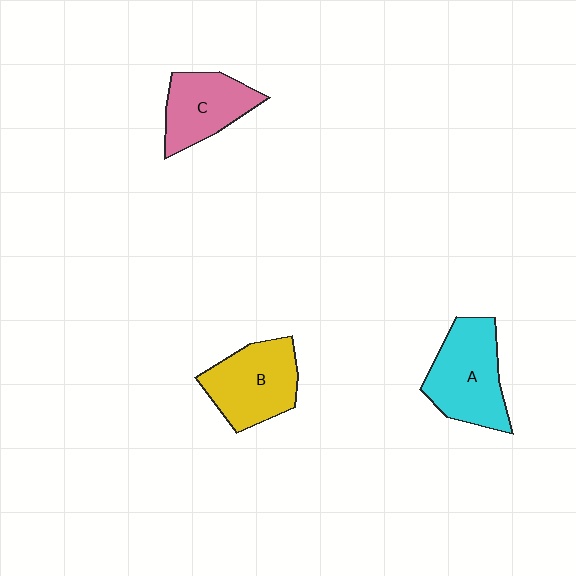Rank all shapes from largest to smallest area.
From largest to smallest: A (cyan), B (yellow), C (pink).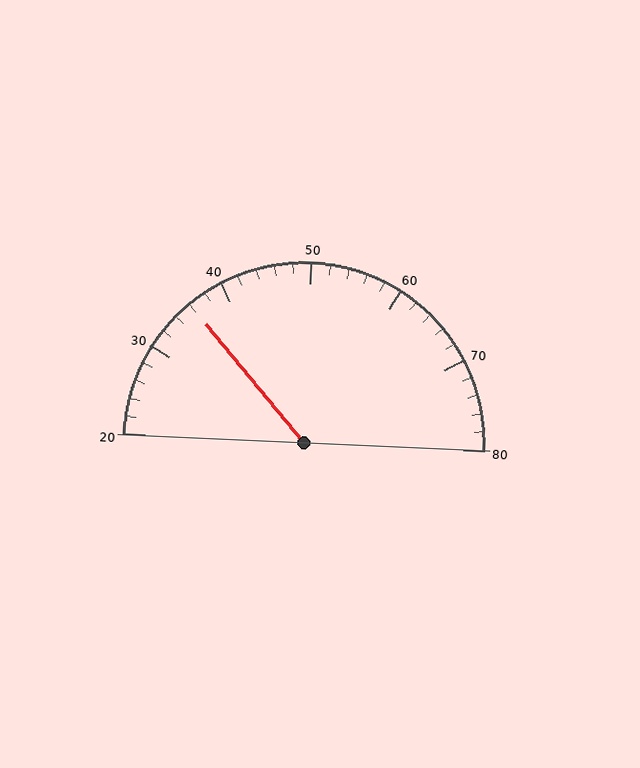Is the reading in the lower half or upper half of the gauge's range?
The reading is in the lower half of the range (20 to 80).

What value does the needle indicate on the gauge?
The needle indicates approximately 36.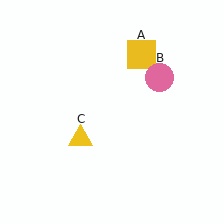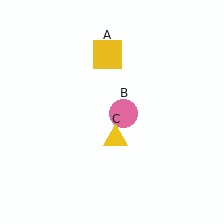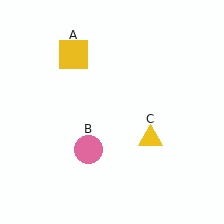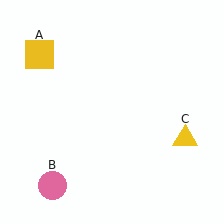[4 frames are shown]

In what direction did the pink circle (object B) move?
The pink circle (object B) moved down and to the left.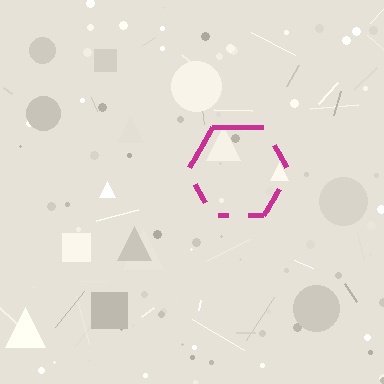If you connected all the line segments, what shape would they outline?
They would outline a hexagon.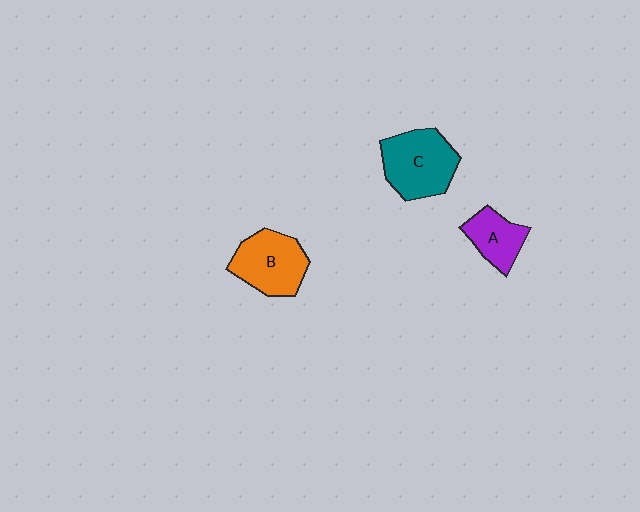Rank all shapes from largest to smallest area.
From largest to smallest: C (teal), B (orange), A (purple).